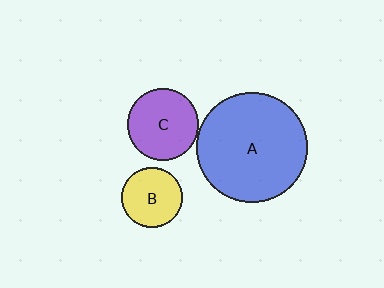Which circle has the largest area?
Circle A (blue).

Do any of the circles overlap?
No, none of the circles overlap.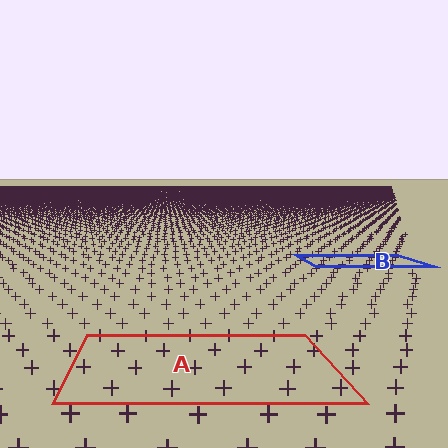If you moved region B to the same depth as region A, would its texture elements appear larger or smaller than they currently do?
They would appear larger. At a closer depth, the same texture elements are projected at a bigger on-screen size.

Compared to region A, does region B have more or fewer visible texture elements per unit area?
Region B has more texture elements per unit area — they are packed more densely because it is farther away.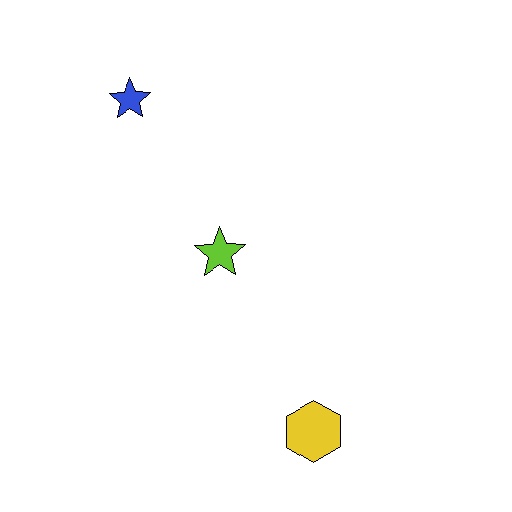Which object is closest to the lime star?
The blue star is closest to the lime star.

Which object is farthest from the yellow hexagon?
The blue star is farthest from the yellow hexagon.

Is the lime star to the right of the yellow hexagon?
No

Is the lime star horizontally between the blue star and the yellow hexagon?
Yes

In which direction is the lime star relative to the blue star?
The lime star is below the blue star.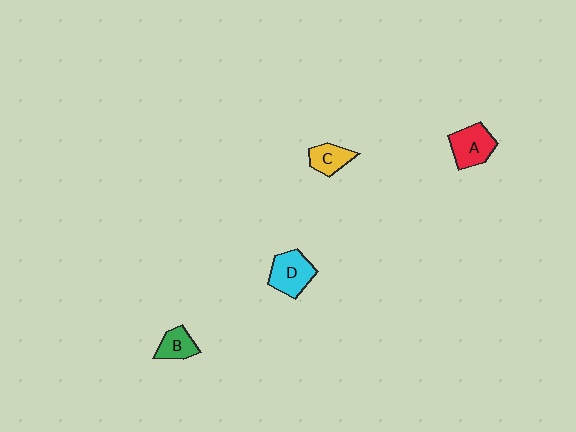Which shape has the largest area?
Shape D (cyan).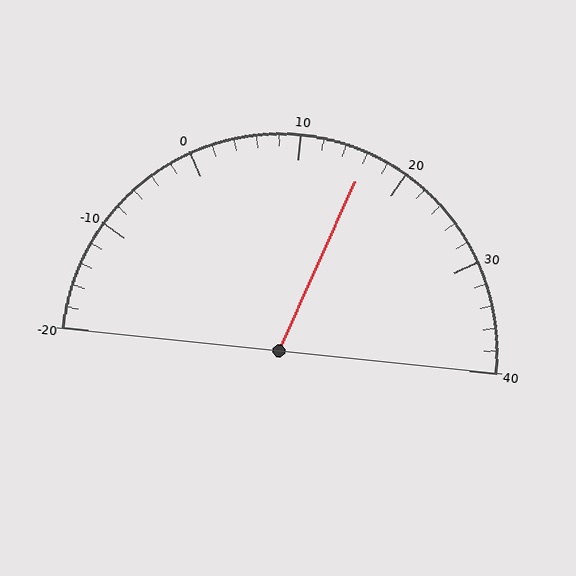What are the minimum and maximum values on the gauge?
The gauge ranges from -20 to 40.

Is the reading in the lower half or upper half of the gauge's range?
The reading is in the upper half of the range (-20 to 40).